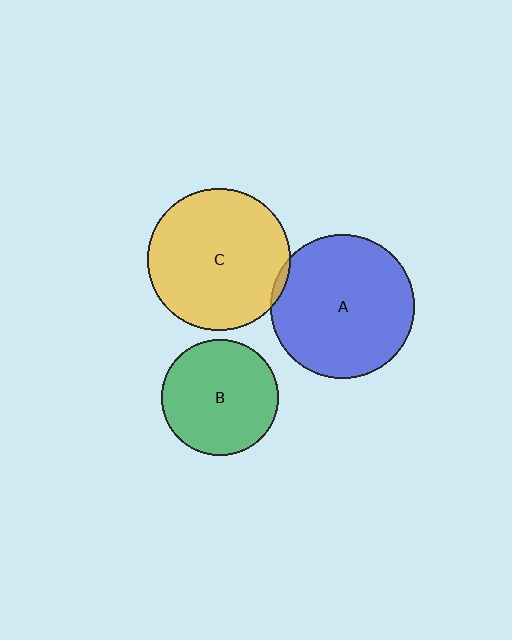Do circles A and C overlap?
Yes.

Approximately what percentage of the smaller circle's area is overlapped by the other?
Approximately 5%.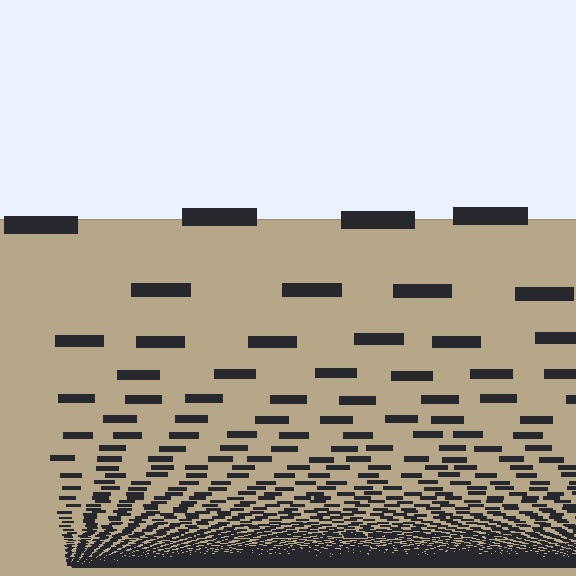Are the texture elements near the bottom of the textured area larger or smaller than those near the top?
Smaller. The gradient is inverted — elements near the bottom are smaller and denser.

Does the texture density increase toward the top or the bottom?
Density increases toward the bottom.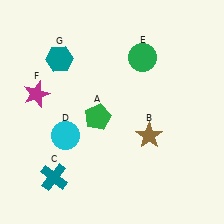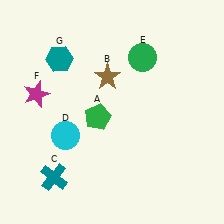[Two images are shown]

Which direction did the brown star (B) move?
The brown star (B) moved up.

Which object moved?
The brown star (B) moved up.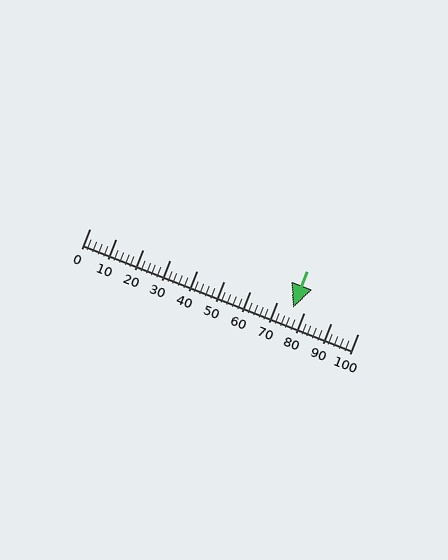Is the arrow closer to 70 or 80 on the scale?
The arrow is closer to 80.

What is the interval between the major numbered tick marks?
The major tick marks are spaced 10 units apart.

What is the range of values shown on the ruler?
The ruler shows values from 0 to 100.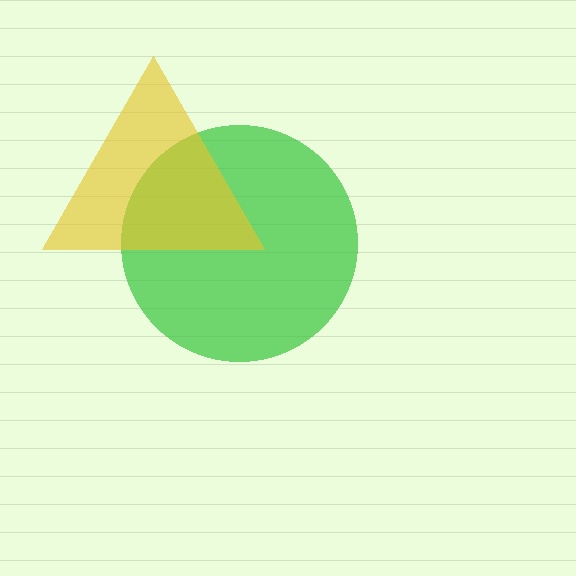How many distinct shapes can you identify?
There are 2 distinct shapes: a green circle, a yellow triangle.